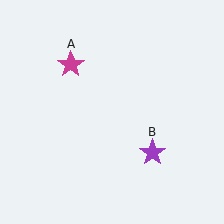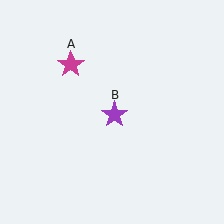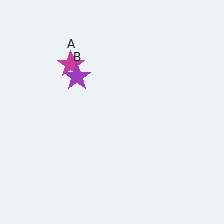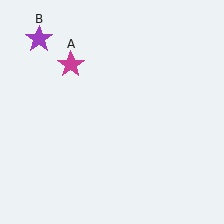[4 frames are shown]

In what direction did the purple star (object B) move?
The purple star (object B) moved up and to the left.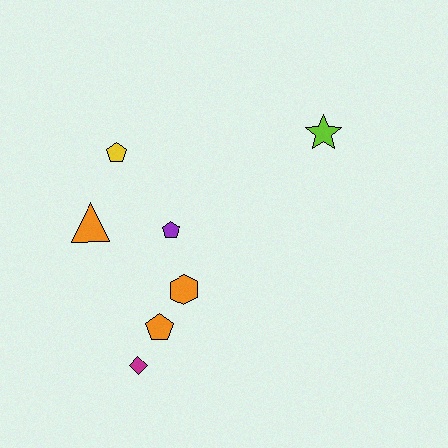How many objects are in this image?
There are 7 objects.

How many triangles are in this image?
There is 1 triangle.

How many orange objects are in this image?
There are 3 orange objects.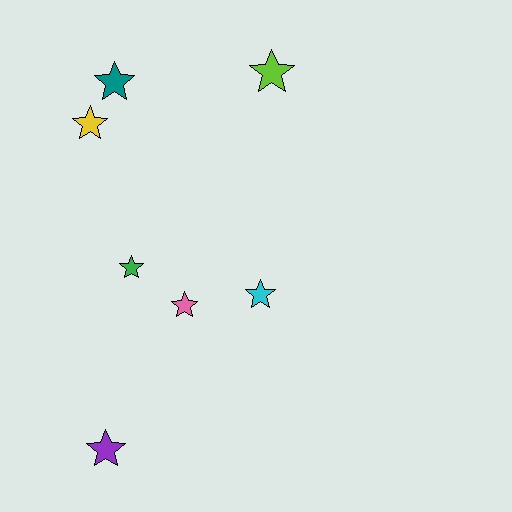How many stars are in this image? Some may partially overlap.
There are 7 stars.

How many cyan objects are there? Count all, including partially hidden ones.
There is 1 cyan object.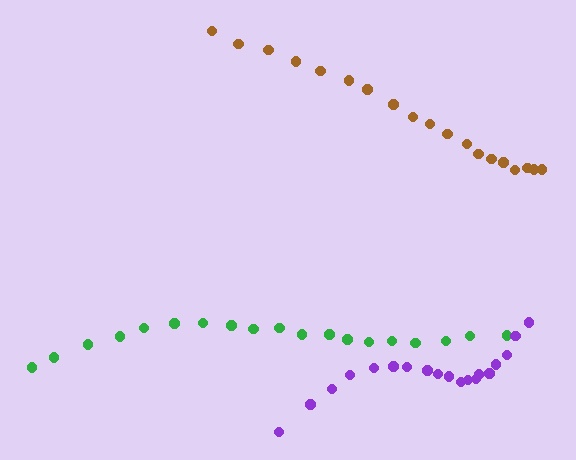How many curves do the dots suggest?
There are 3 distinct paths.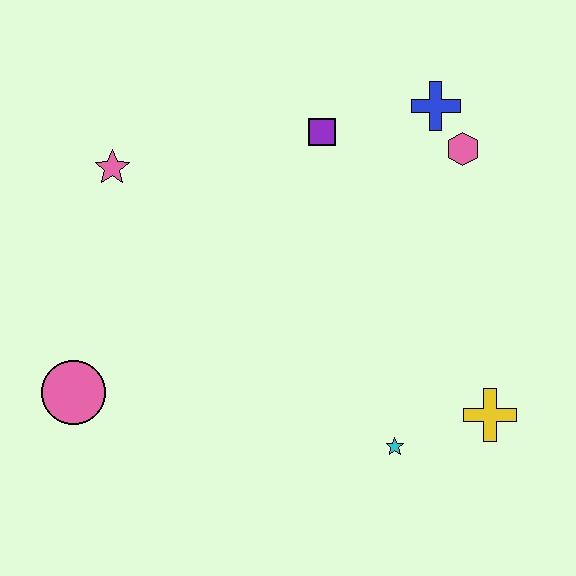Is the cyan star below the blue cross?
Yes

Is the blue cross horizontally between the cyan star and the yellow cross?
Yes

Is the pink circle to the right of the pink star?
No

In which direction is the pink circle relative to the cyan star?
The pink circle is to the left of the cyan star.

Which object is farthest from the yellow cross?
The pink star is farthest from the yellow cross.